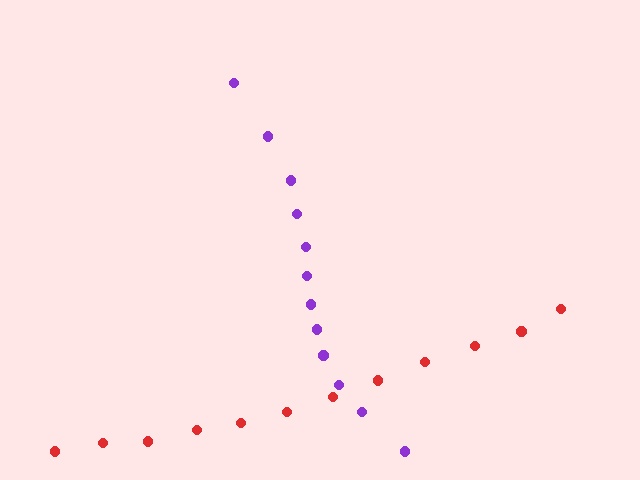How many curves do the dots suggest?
There are 2 distinct paths.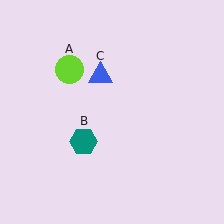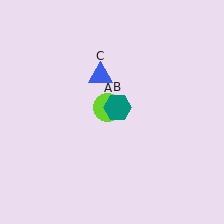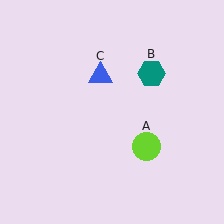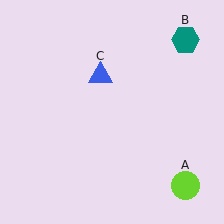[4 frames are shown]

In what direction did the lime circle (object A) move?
The lime circle (object A) moved down and to the right.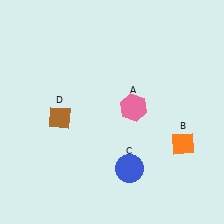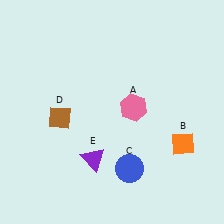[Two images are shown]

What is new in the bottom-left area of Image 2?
A purple triangle (E) was added in the bottom-left area of Image 2.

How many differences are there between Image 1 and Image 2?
There is 1 difference between the two images.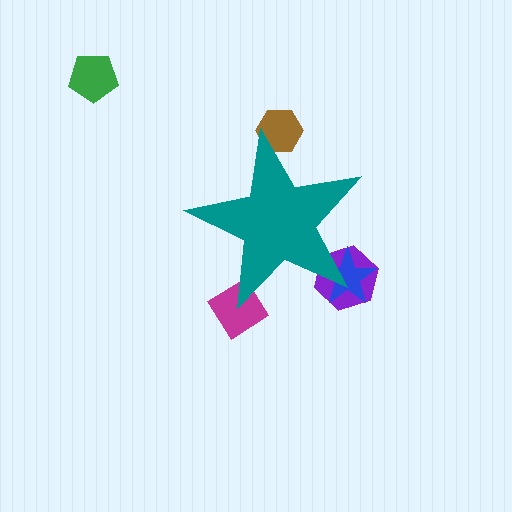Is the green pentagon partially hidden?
No, the green pentagon is fully visible.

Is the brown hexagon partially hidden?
Yes, the brown hexagon is partially hidden behind the teal star.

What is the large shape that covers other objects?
A teal star.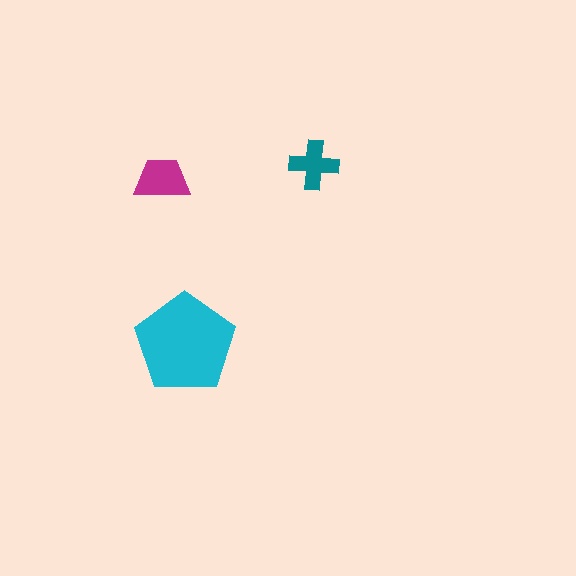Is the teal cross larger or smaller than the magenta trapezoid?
Smaller.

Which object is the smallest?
The teal cross.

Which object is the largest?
The cyan pentagon.